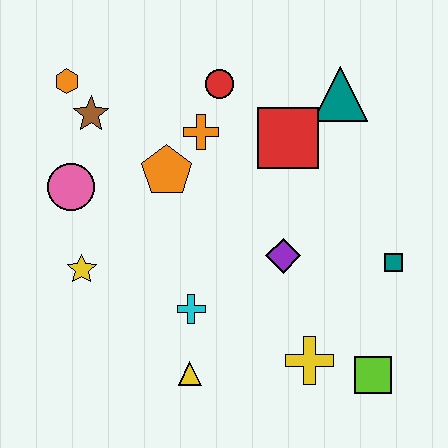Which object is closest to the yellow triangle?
The cyan cross is closest to the yellow triangle.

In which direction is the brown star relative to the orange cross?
The brown star is to the left of the orange cross.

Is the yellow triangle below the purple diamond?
Yes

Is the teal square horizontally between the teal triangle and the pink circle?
No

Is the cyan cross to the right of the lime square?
No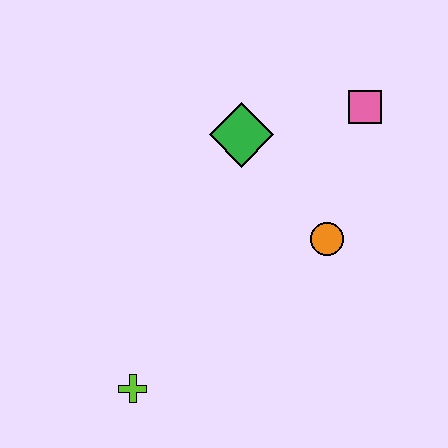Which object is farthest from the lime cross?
The pink square is farthest from the lime cross.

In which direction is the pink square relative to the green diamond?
The pink square is to the right of the green diamond.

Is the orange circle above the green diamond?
No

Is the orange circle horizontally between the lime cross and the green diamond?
No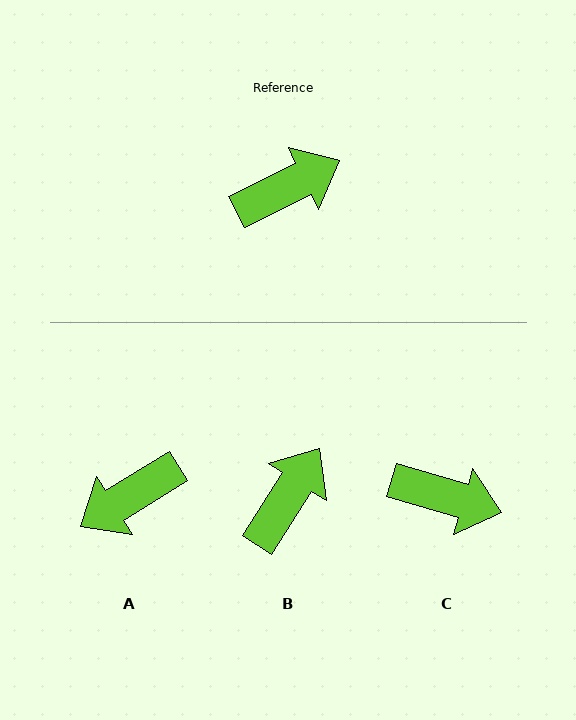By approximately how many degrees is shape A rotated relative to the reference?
Approximately 175 degrees clockwise.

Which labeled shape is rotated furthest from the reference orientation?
A, about 175 degrees away.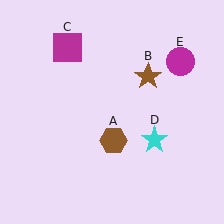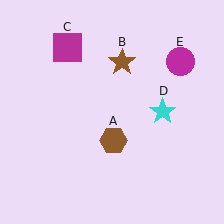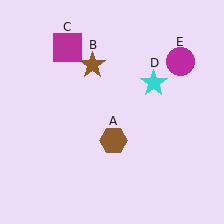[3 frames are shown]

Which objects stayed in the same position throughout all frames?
Brown hexagon (object A) and magenta square (object C) and magenta circle (object E) remained stationary.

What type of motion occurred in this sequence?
The brown star (object B), cyan star (object D) rotated counterclockwise around the center of the scene.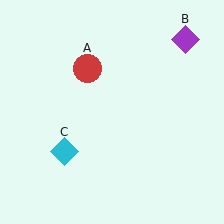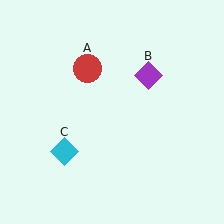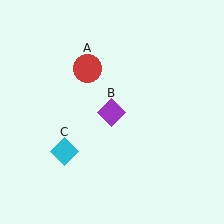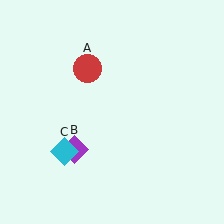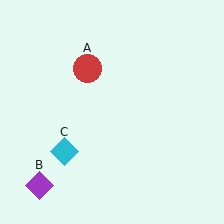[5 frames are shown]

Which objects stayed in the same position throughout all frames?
Red circle (object A) and cyan diamond (object C) remained stationary.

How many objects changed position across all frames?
1 object changed position: purple diamond (object B).